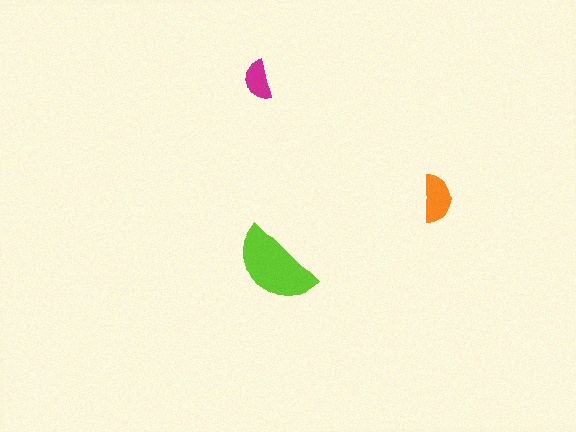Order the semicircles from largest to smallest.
the lime one, the orange one, the magenta one.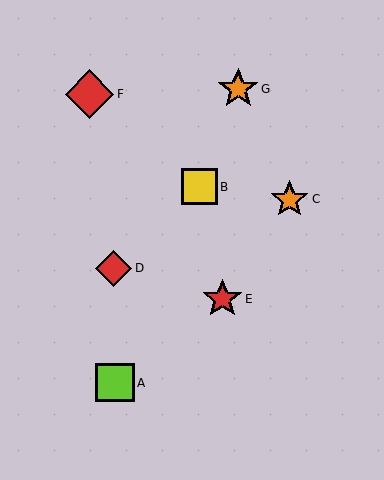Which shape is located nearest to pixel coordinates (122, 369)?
The lime square (labeled A) at (115, 383) is nearest to that location.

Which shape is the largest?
The red diamond (labeled F) is the largest.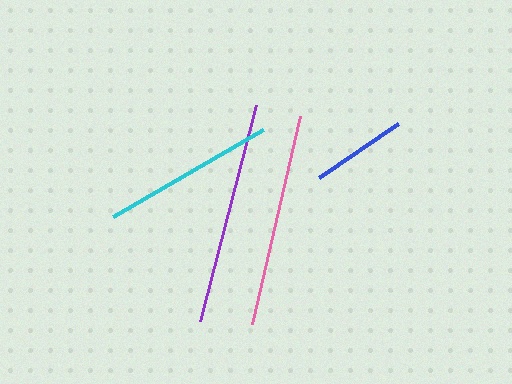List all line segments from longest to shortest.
From longest to shortest: purple, pink, cyan, blue.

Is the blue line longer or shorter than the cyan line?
The cyan line is longer than the blue line.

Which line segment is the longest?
The purple line is the longest at approximately 223 pixels.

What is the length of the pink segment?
The pink segment is approximately 214 pixels long.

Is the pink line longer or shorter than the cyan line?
The pink line is longer than the cyan line.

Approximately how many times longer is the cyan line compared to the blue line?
The cyan line is approximately 1.8 times the length of the blue line.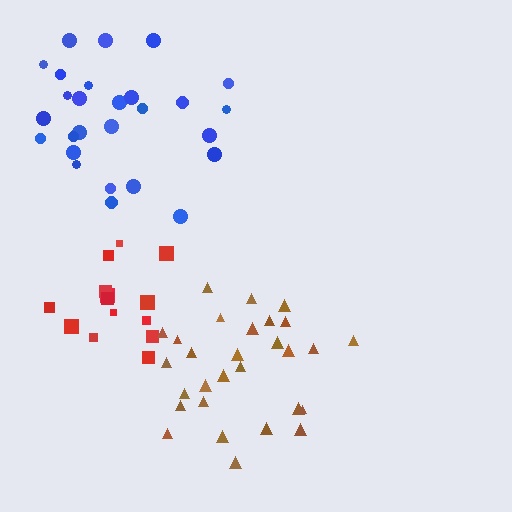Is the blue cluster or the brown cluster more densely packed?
Brown.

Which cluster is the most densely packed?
Red.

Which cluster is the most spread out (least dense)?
Blue.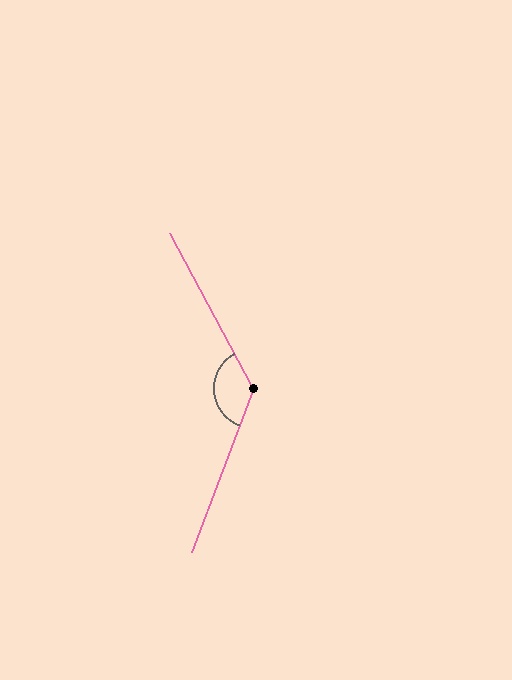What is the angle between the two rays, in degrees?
Approximately 131 degrees.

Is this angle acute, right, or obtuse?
It is obtuse.